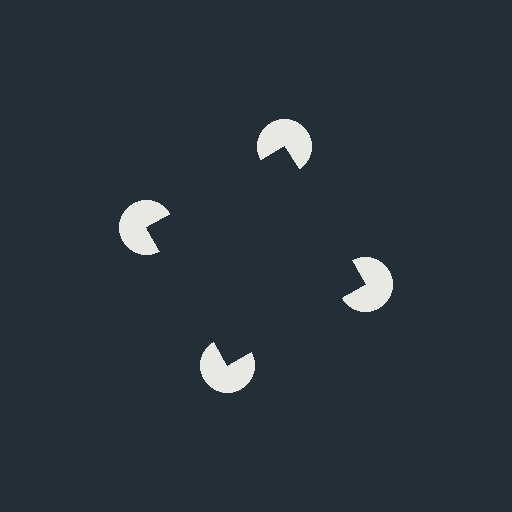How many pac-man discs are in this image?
There are 4 — one at each vertex of the illusory square.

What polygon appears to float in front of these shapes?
An illusory square — its edges are inferred from the aligned wedge cuts in the pac-man discs, not physically drawn.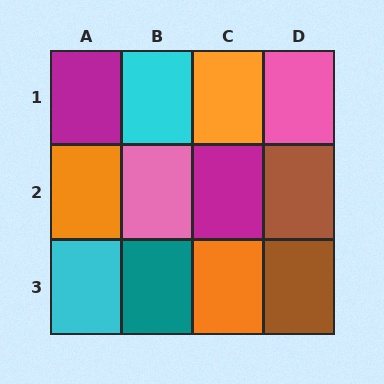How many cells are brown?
2 cells are brown.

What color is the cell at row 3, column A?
Cyan.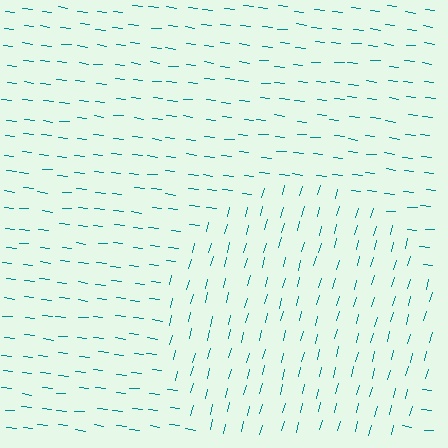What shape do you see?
I see a circle.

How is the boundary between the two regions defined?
The boundary is defined purely by a change in line orientation (approximately 81 degrees difference). All lines are the same color and thickness.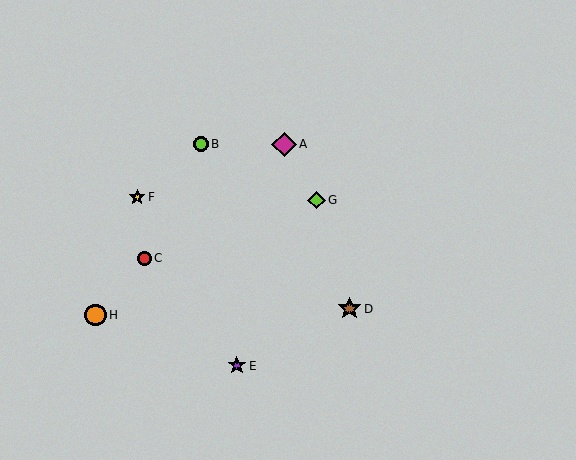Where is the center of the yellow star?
The center of the yellow star is at (137, 197).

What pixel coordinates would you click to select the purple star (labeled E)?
Click at (237, 366) to select the purple star E.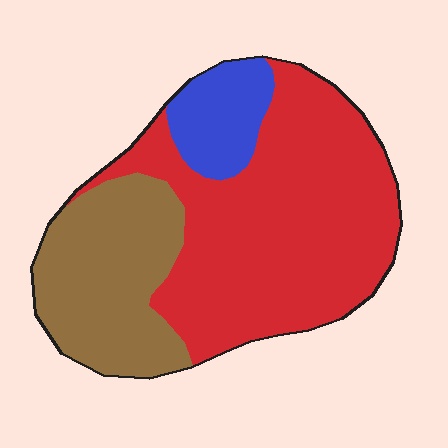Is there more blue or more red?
Red.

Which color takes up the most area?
Red, at roughly 60%.